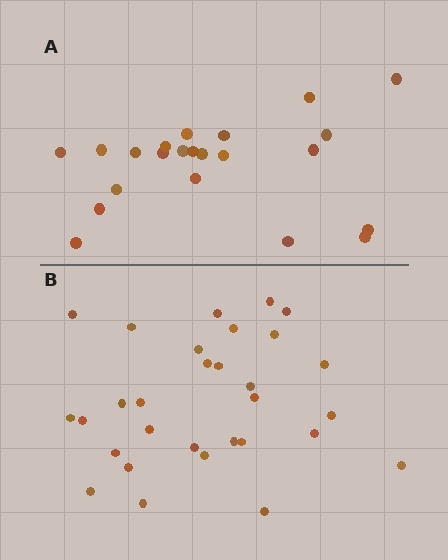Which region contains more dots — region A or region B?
Region B (the bottom region) has more dots.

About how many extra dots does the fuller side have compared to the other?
Region B has roughly 8 or so more dots than region A.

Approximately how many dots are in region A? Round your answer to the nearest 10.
About 20 dots. (The exact count is 22, which rounds to 20.)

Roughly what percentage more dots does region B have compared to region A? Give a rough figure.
About 35% more.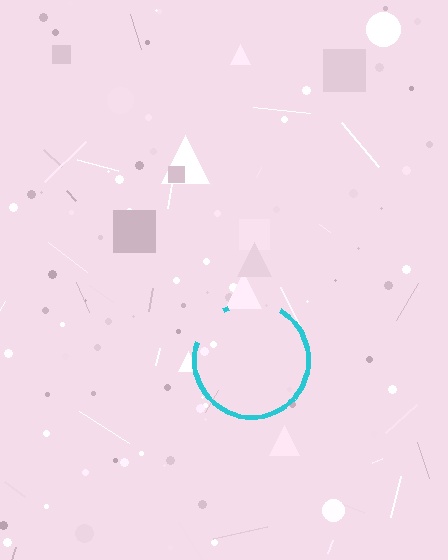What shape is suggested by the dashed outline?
The dashed outline suggests a circle.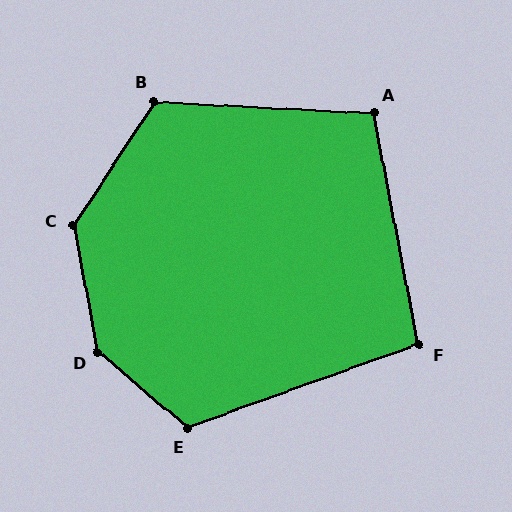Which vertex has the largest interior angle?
D, at approximately 141 degrees.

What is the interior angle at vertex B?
Approximately 120 degrees (obtuse).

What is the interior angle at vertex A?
Approximately 104 degrees (obtuse).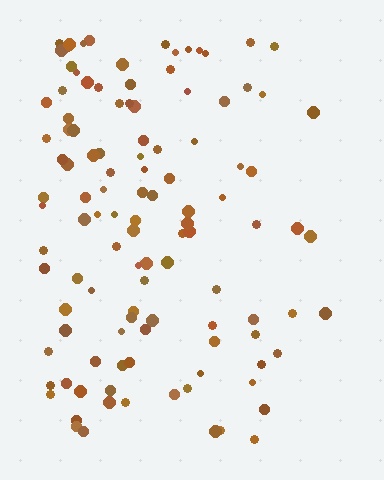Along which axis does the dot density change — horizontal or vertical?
Horizontal.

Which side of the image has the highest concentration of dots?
The left.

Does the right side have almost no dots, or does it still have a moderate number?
Still a moderate number, just noticeably fewer than the left.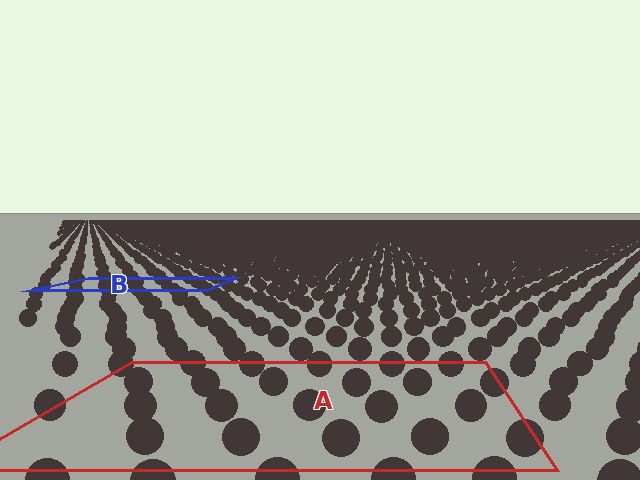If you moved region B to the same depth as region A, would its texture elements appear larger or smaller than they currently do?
They would appear larger. At a closer depth, the same texture elements are projected at a bigger on-screen size.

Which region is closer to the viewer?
Region A is closer. The texture elements there are larger and more spread out.